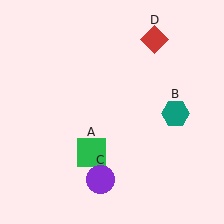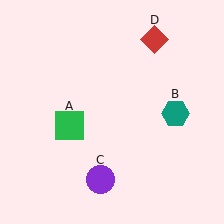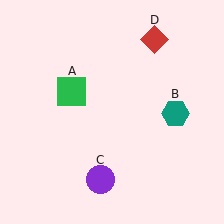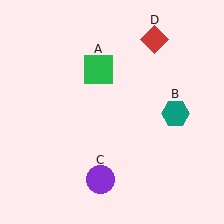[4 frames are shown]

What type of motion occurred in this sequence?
The green square (object A) rotated clockwise around the center of the scene.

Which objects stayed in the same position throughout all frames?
Teal hexagon (object B) and purple circle (object C) and red diamond (object D) remained stationary.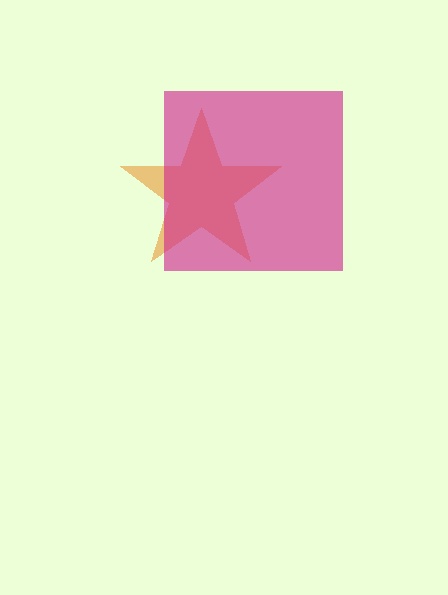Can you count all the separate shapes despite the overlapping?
Yes, there are 2 separate shapes.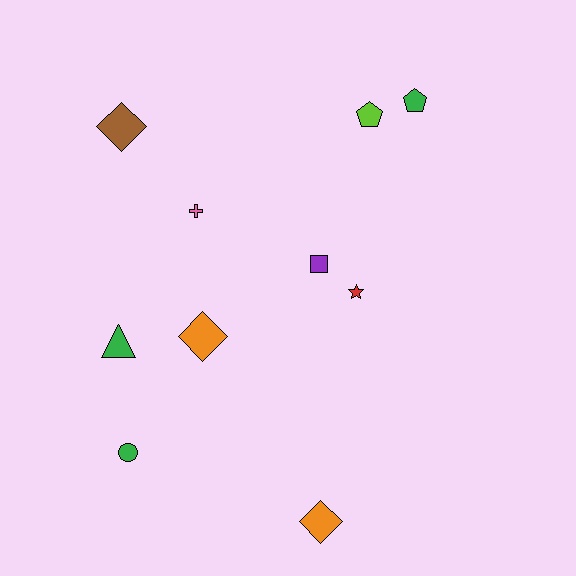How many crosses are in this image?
There is 1 cross.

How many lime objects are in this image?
There is 1 lime object.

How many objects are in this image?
There are 10 objects.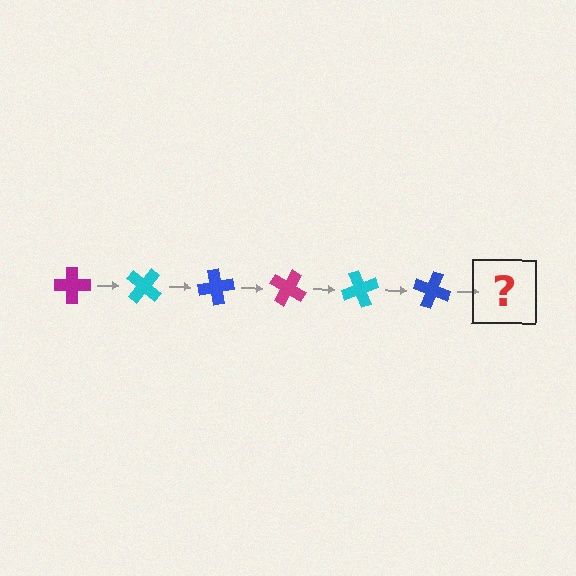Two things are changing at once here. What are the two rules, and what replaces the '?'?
The two rules are that it rotates 40 degrees each step and the color cycles through magenta, cyan, and blue. The '?' should be a magenta cross, rotated 240 degrees from the start.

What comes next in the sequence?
The next element should be a magenta cross, rotated 240 degrees from the start.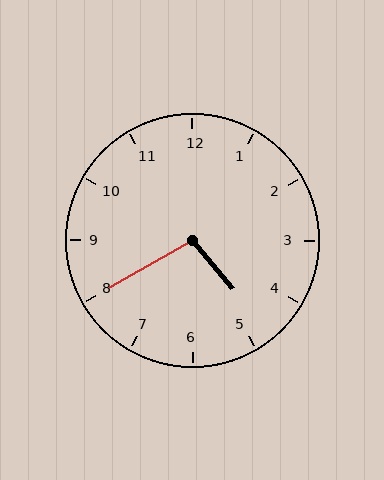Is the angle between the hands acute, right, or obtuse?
It is obtuse.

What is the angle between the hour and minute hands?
Approximately 100 degrees.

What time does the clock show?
4:40.